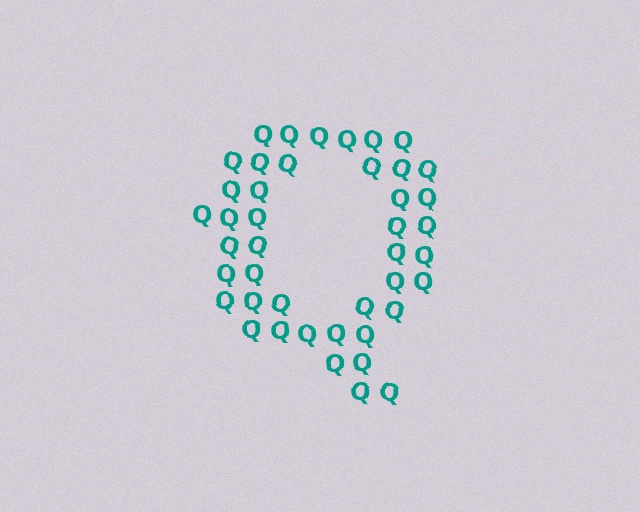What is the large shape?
The large shape is the letter Q.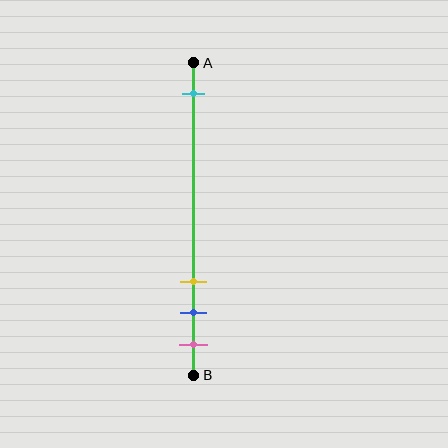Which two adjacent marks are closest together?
The blue and pink marks are the closest adjacent pair.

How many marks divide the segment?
There are 4 marks dividing the segment.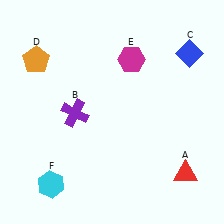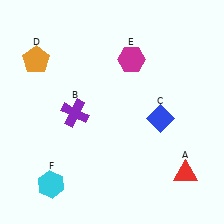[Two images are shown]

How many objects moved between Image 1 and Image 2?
1 object moved between the two images.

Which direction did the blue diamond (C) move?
The blue diamond (C) moved down.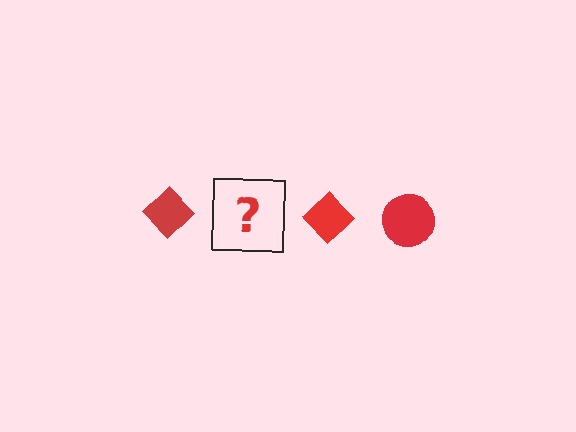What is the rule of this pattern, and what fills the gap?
The rule is that the pattern cycles through diamond, circle shapes in red. The gap should be filled with a red circle.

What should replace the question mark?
The question mark should be replaced with a red circle.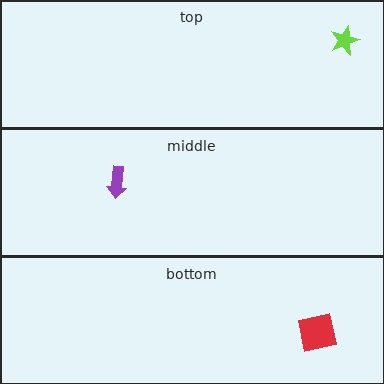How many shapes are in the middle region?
1.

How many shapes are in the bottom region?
1.